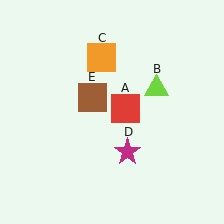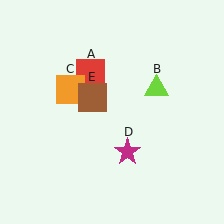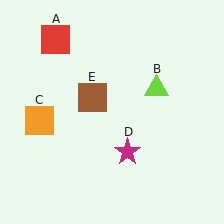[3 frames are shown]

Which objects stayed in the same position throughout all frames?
Lime triangle (object B) and magenta star (object D) and brown square (object E) remained stationary.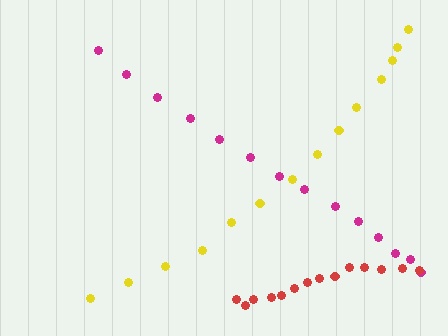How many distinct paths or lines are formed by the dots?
There are 3 distinct paths.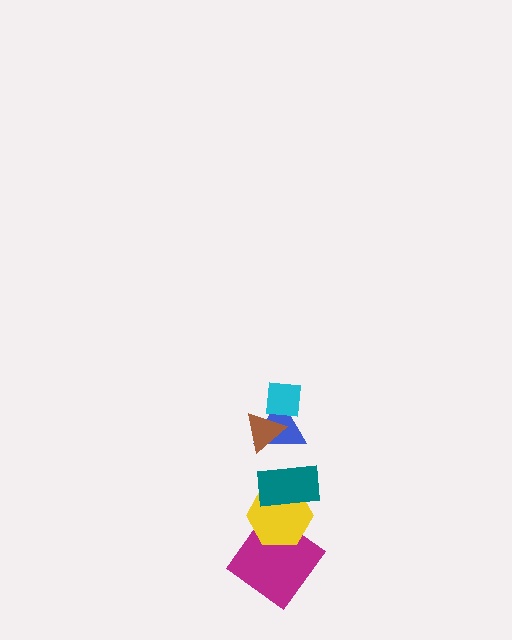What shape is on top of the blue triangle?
The brown triangle is on top of the blue triangle.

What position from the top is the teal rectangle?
The teal rectangle is 4th from the top.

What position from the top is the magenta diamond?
The magenta diamond is 6th from the top.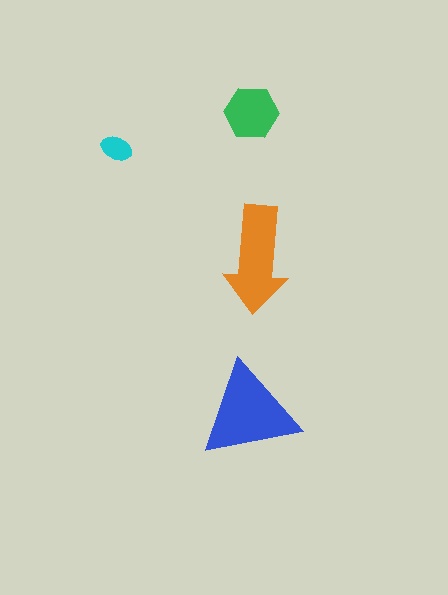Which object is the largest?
The blue triangle.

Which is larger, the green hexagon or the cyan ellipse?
The green hexagon.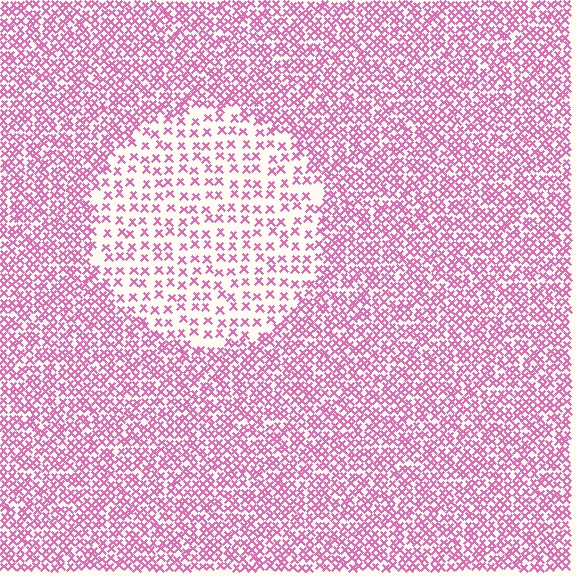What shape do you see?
I see a circle.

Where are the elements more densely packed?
The elements are more densely packed outside the circle boundary.